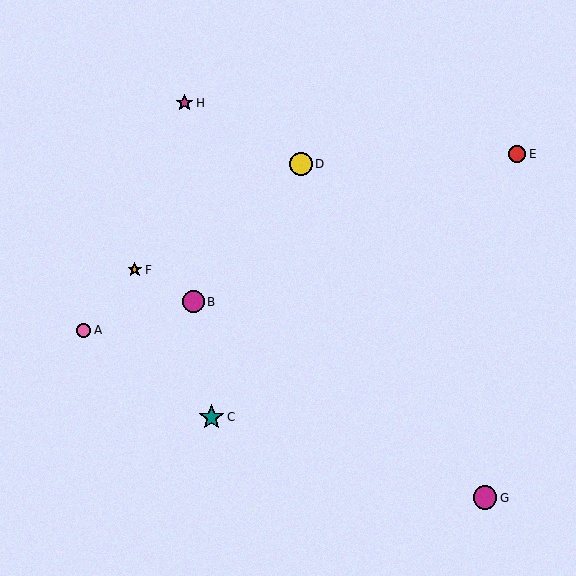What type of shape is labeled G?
Shape G is a magenta circle.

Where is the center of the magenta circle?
The center of the magenta circle is at (193, 302).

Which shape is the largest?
The teal star (labeled C) is the largest.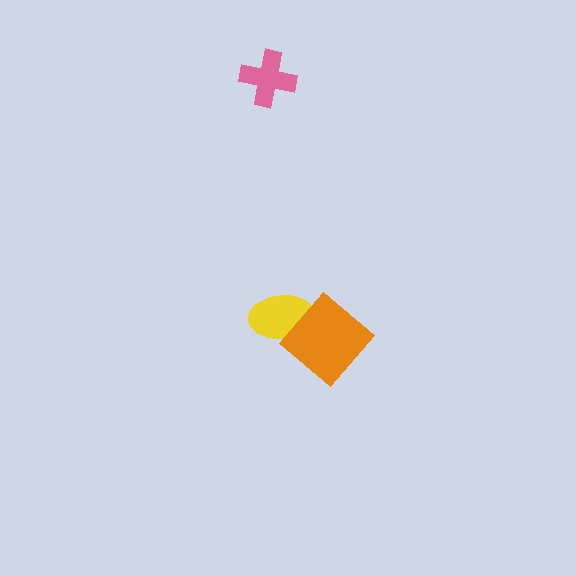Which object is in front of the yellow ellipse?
The orange diamond is in front of the yellow ellipse.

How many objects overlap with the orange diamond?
1 object overlaps with the orange diamond.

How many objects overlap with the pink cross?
0 objects overlap with the pink cross.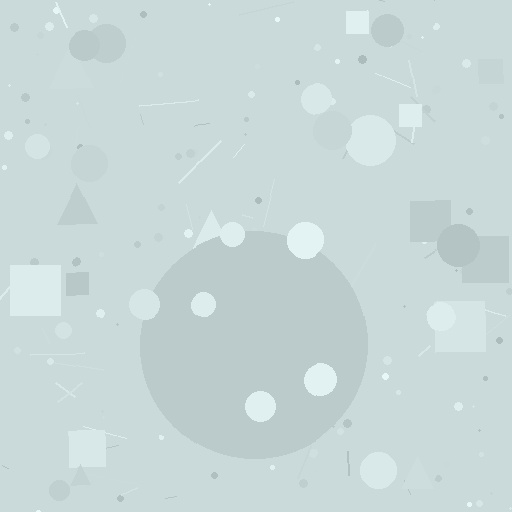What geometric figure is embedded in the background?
A circle is embedded in the background.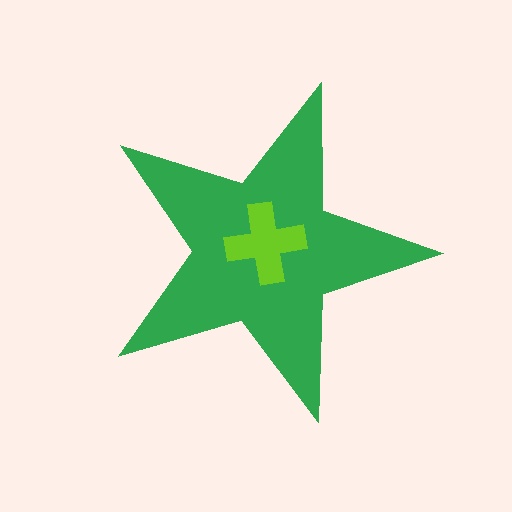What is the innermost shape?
The lime cross.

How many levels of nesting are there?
2.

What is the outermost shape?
The green star.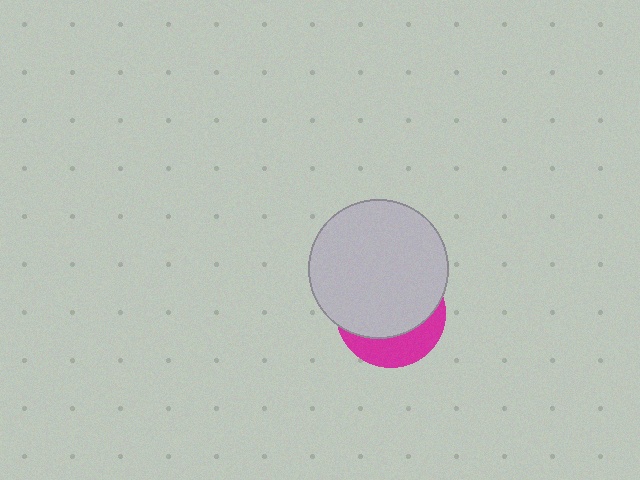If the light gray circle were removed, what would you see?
You would see the complete magenta circle.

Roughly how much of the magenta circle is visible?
A small part of it is visible (roughly 31%).